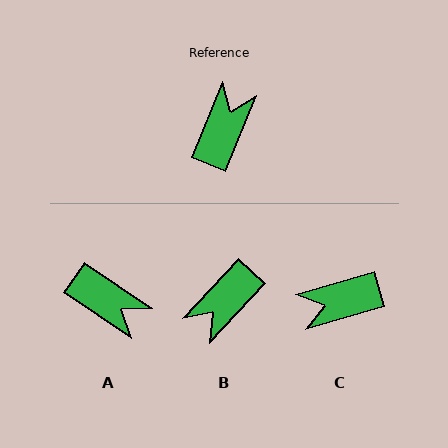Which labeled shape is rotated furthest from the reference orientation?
B, about 159 degrees away.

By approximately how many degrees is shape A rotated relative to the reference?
Approximately 102 degrees clockwise.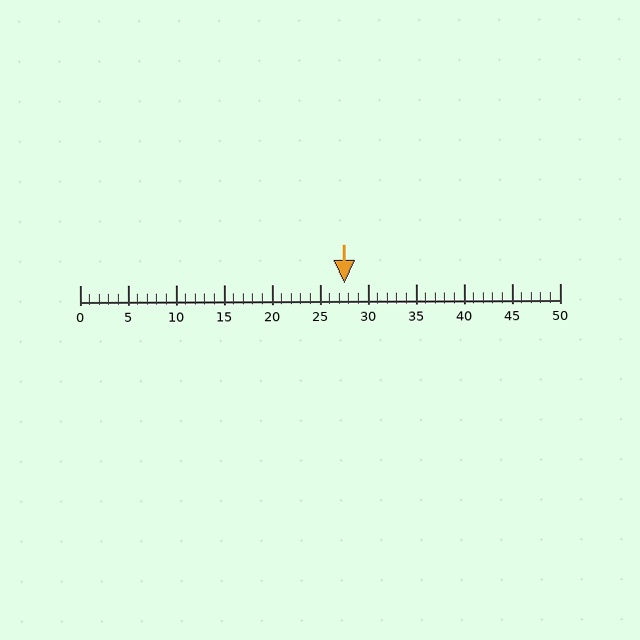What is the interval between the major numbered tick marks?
The major tick marks are spaced 5 units apart.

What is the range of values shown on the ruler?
The ruler shows values from 0 to 50.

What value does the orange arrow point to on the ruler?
The orange arrow points to approximately 28.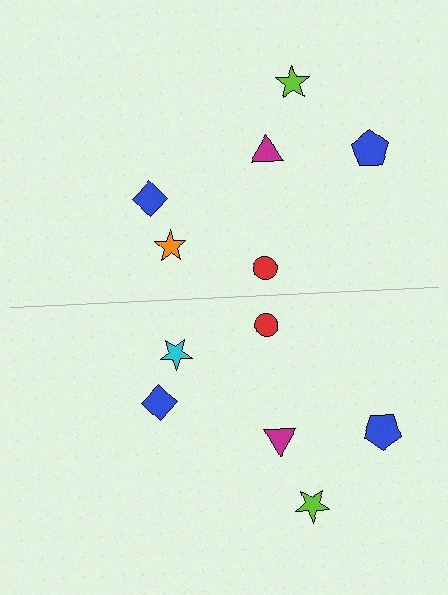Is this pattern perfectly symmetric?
No, the pattern is not perfectly symmetric. The cyan star on the bottom side breaks the symmetry — its mirror counterpart is orange.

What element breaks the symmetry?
The cyan star on the bottom side breaks the symmetry — its mirror counterpart is orange.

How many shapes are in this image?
There are 12 shapes in this image.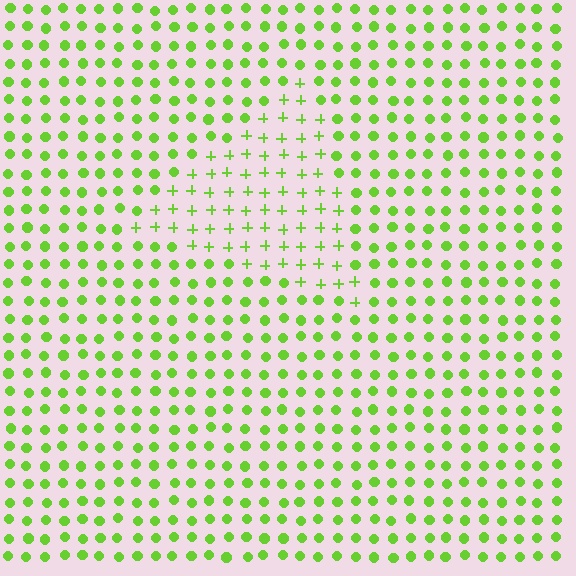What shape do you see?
I see a triangle.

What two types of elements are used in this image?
The image uses plus signs inside the triangle region and circles outside it.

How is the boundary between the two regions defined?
The boundary is defined by a change in element shape: plus signs inside vs. circles outside. All elements share the same color and spacing.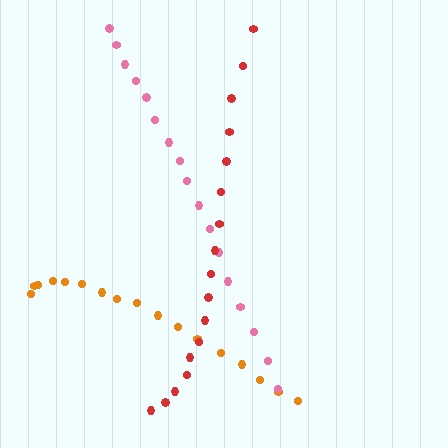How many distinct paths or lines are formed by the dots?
There are 3 distinct paths.